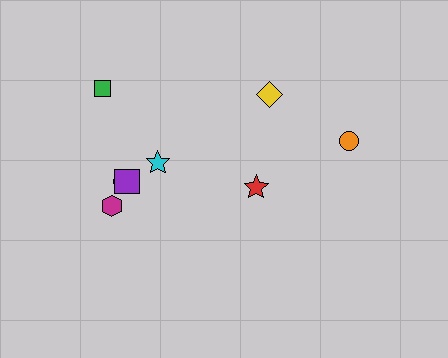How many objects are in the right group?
There are 3 objects.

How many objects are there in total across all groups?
There are 8 objects.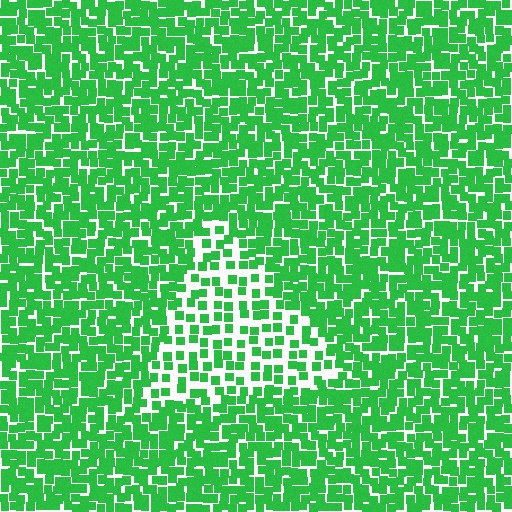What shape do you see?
I see a triangle.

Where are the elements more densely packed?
The elements are more densely packed outside the triangle boundary.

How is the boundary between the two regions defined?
The boundary is defined by a change in element density (approximately 2.0x ratio). All elements are the same color, size, and shape.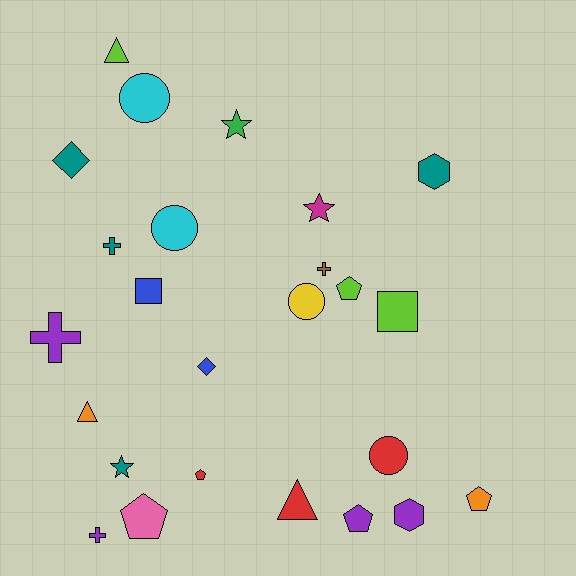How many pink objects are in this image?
There is 1 pink object.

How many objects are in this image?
There are 25 objects.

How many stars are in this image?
There are 3 stars.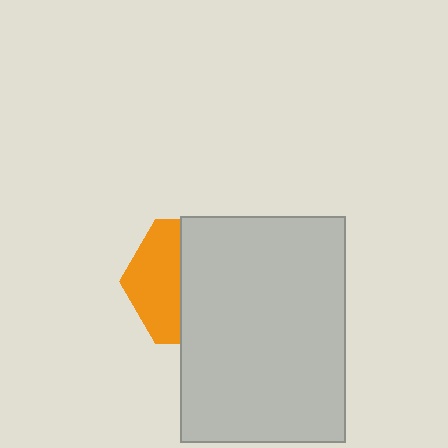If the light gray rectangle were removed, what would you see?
You would see the complete orange hexagon.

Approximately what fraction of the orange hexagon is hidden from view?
Roughly 60% of the orange hexagon is hidden behind the light gray rectangle.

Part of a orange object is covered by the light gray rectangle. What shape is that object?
It is a hexagon.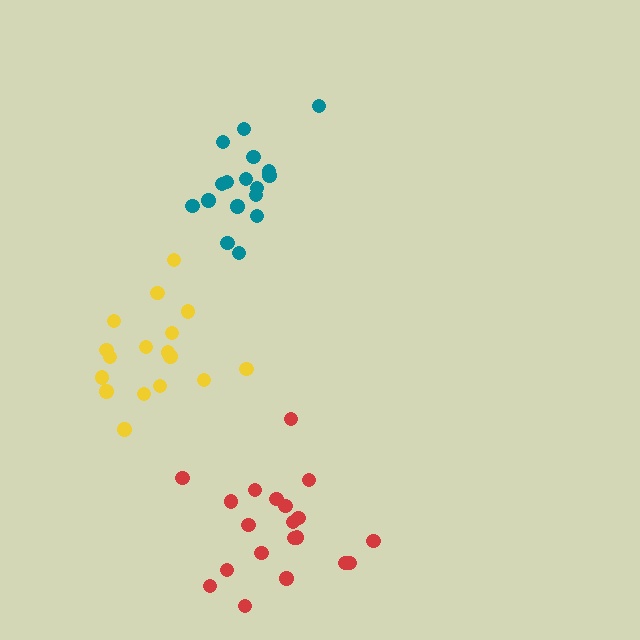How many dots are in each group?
Group 1: 17 dots, Group 2: 20 dots, Group 3: 17 dots (54 total).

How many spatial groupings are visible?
There are 3 spatial groupings.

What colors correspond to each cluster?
The clusters are colored: yellow, red, teal.